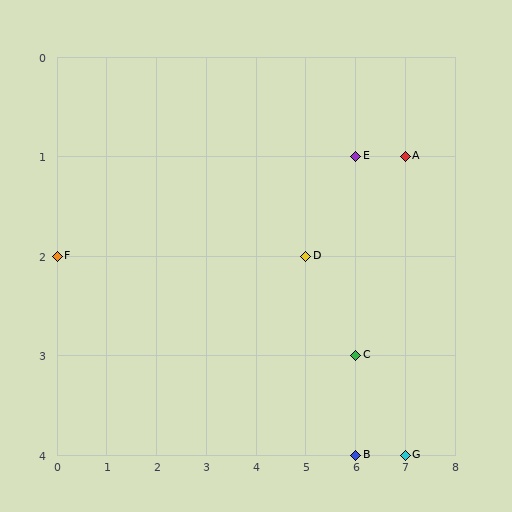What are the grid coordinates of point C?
Point C is at grid coordinates (6, 3).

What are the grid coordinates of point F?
Point F is at grid coordinates (0, 2).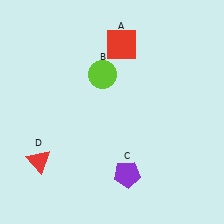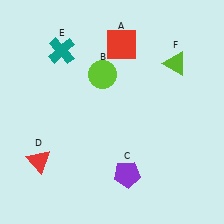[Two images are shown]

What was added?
A teal cross (E), a lime triangle (F) were added in Image 2.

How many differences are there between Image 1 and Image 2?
There are 2 differences between the two images.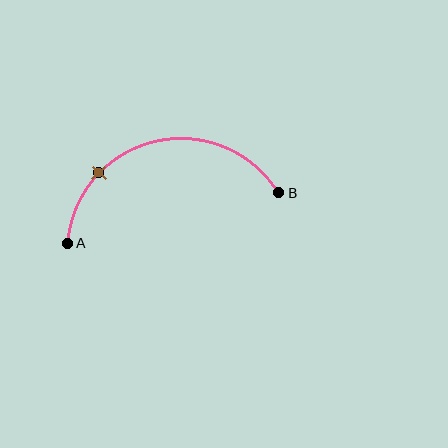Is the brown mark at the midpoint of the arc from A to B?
No. The brown mark lies on the arc but is closer to endpoint A. The arc midpoint would be at the point on the curve equidistant along the arc from both A and B.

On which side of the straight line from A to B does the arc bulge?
The arc bulges above the straight line connecting A and B.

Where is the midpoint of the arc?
The arc midpoint is the point on the curve farthest from the straight line joining A and B. It sits above that line.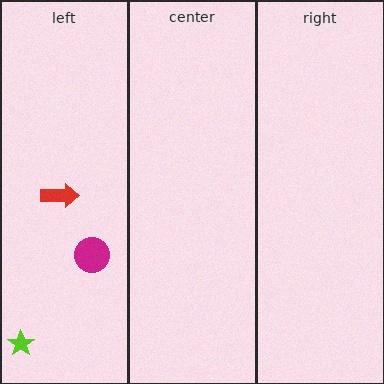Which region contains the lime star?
The left region.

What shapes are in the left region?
The red arrow, the magenta circle, the lime star.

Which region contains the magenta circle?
The left region.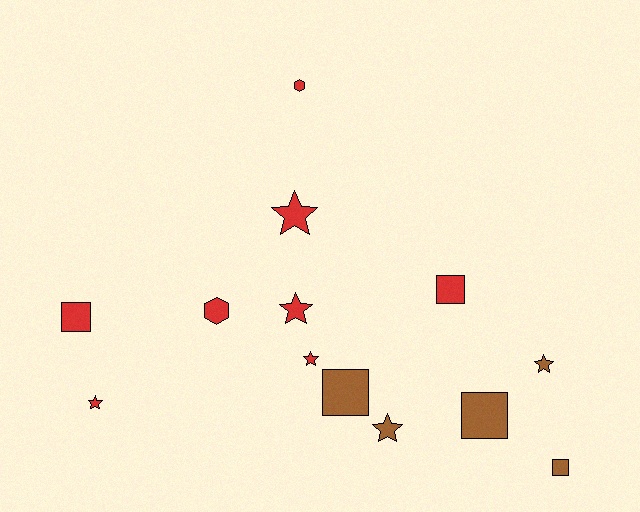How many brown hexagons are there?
There are no brown hexagons.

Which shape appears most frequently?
Star, with 6 objects.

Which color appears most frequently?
Red, with 8 objects.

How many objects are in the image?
There are 13 objects.